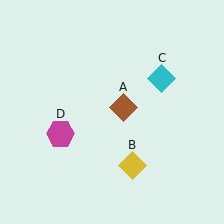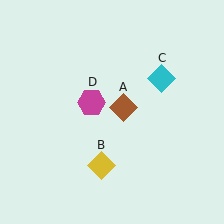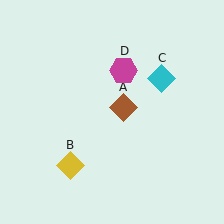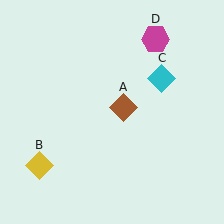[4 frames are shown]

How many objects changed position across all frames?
2 objects changed position: yellow diamond (object B), magenta hexagon (object D).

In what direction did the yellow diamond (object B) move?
The yellow diamond (object B) moved left.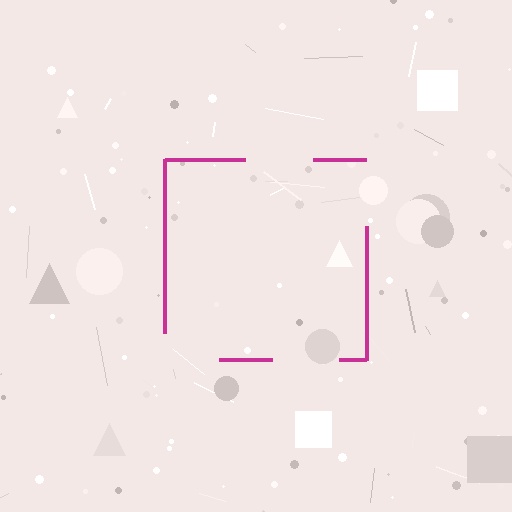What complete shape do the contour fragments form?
The contour fragments form a square.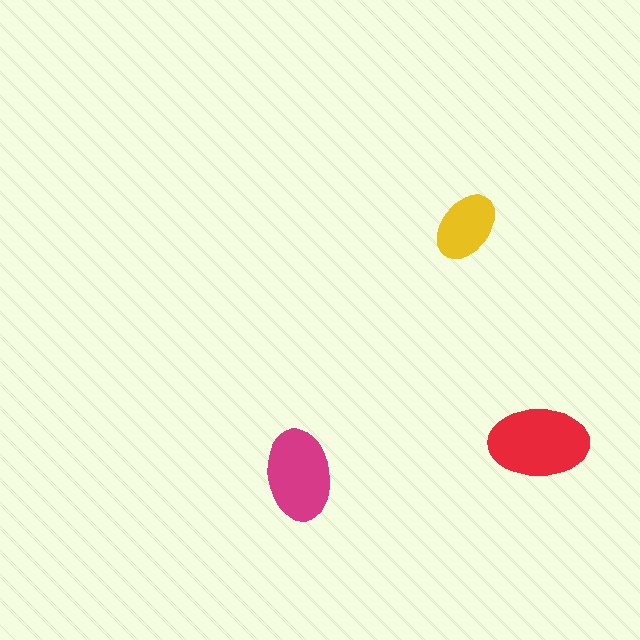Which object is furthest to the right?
The red ellipse is rightmost.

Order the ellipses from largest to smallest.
the red one, the magenta one, the yellow one.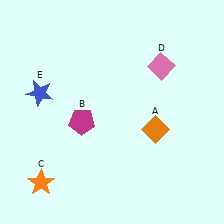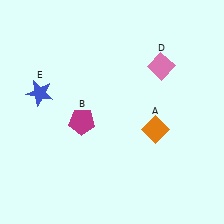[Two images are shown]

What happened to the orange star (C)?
The orange star (C) was removed in Image 2. It was in the bottom-left area of Image 1.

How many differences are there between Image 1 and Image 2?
There is 1 difference between the two images.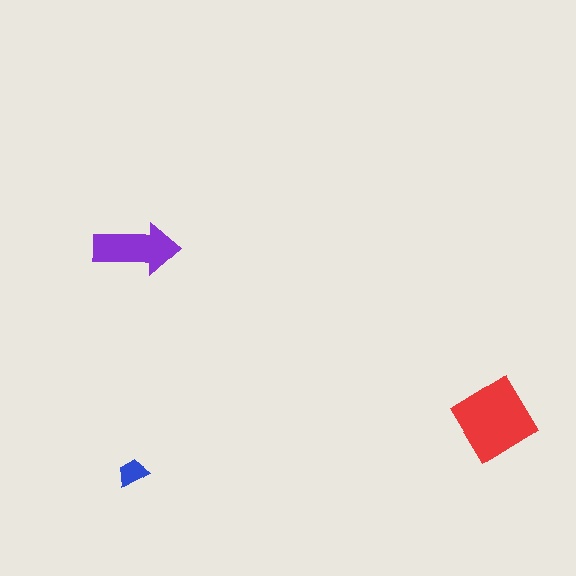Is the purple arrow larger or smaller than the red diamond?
Smaller.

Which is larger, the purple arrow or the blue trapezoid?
The purple arrow.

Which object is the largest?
The red diamond.